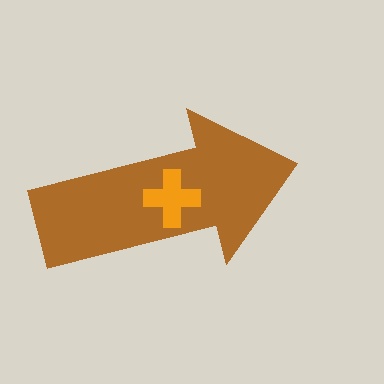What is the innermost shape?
The orange cross.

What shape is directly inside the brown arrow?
The orange cross.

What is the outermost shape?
The brown arrow.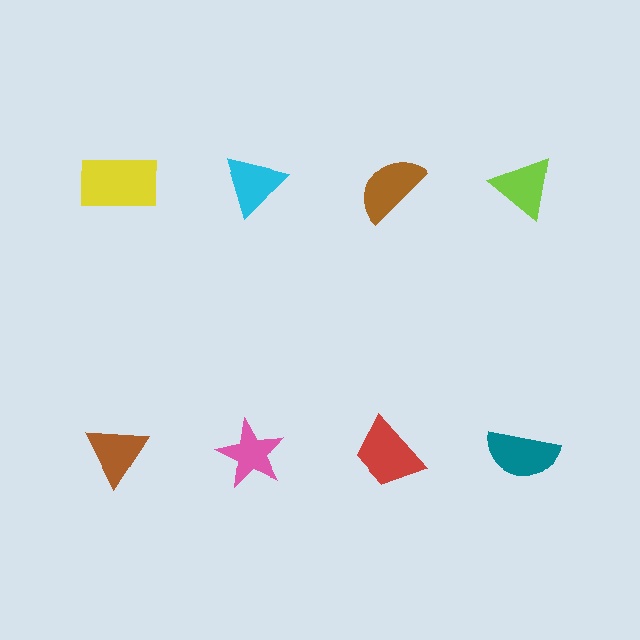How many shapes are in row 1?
4 shapes.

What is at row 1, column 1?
A yellow rectangle.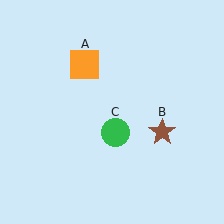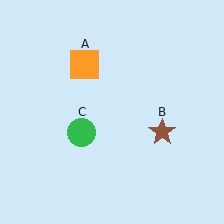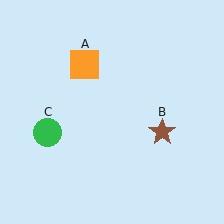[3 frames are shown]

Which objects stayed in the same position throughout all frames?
Orange square (object A) and brown star (object B) remained stationary.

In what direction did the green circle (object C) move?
The green circle (object C) moved left.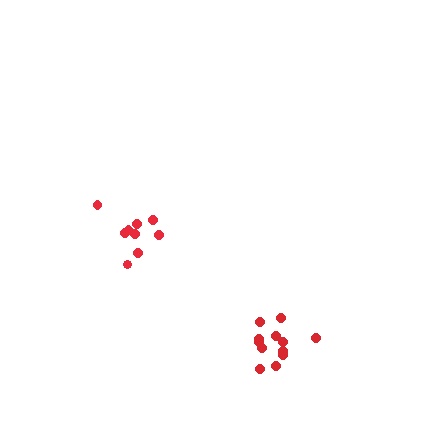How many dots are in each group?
Group 1: 9 dots, Group 2: 12 dots (21 total).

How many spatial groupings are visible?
There are 2 spatial groupings.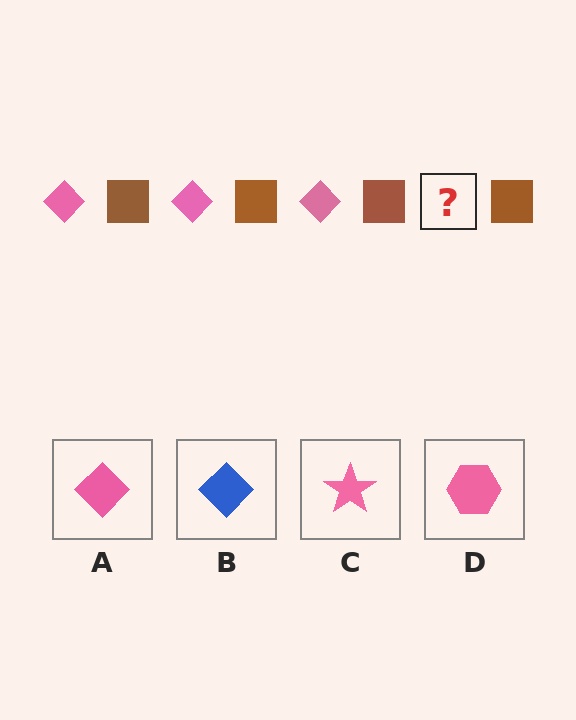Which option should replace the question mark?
Option A.